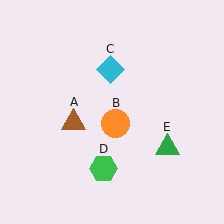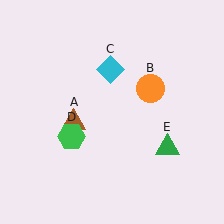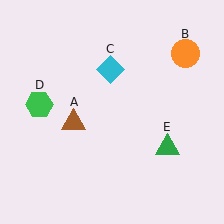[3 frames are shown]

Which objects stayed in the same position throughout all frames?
Brown triangle (object A) and cyan diamond (object C) and green triangle (object E) remained stationary.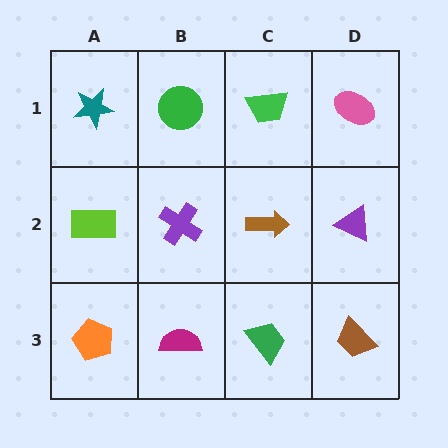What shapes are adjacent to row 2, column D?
A pink ellipse (row 1, column D), a brown trapezoid (row 3, column D), a brown arrow (row 2, column C).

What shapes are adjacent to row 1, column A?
A lime rectangle (row 2, column A), a green circle (row 1, column B).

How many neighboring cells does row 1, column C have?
3.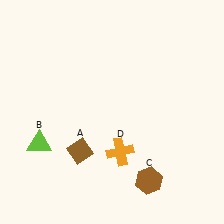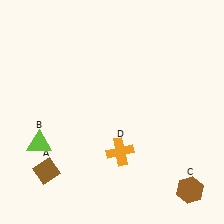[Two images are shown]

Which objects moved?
The objects that moved are: the brown diamond (A), the brown hexagon (C).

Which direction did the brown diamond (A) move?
The brown diamond (A) moved left.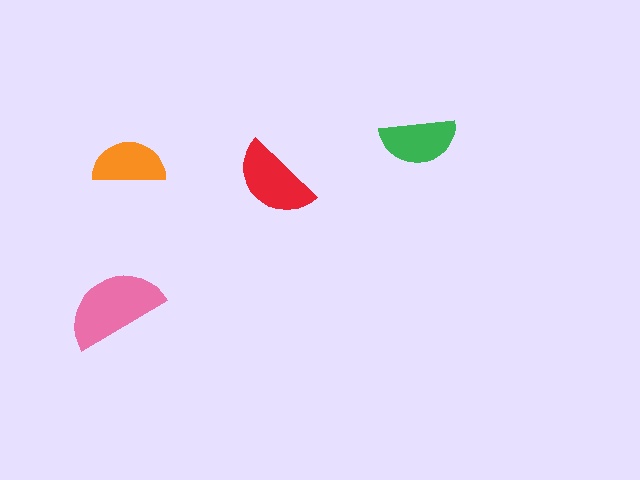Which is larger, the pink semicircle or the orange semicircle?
The pink one.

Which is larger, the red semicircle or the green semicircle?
The red one.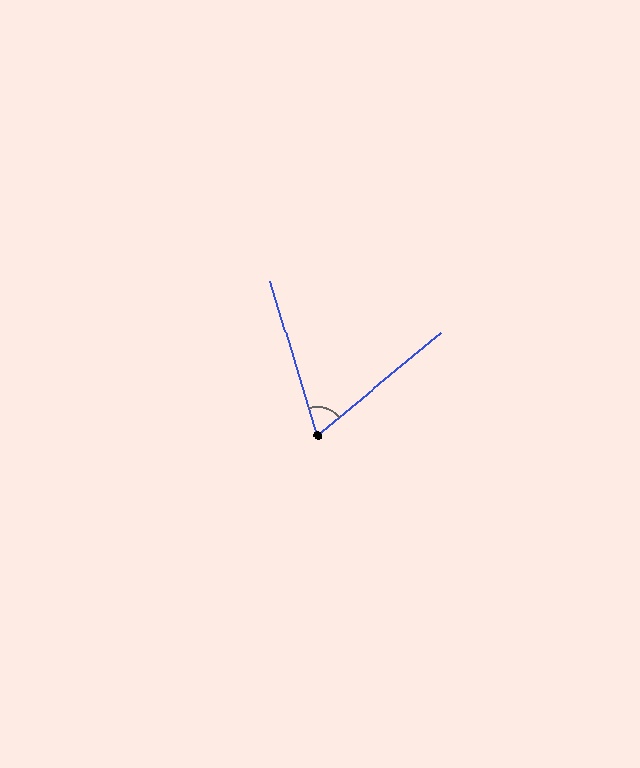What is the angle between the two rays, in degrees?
Approximately 67 degrees.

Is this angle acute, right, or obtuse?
It is acute.